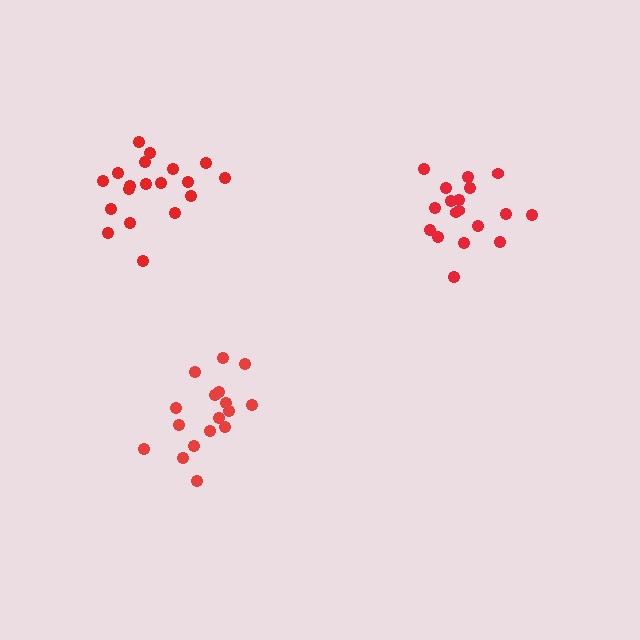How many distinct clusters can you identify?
There are 3 distinct clusters.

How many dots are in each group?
Group 1: 17 dots, Group 2: 19 dots, Group 3: 18 dots (54 total).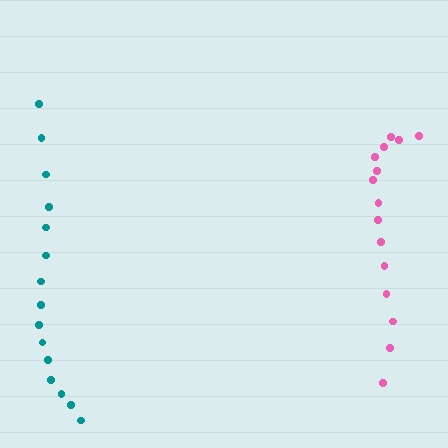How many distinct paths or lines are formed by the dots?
There are 2 distinct paths.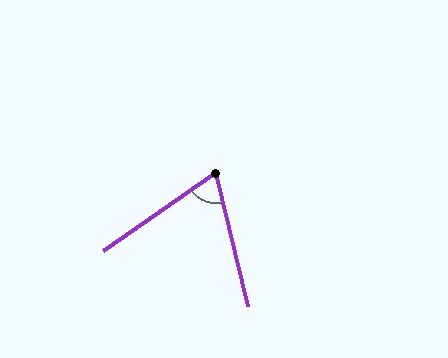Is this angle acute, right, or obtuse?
It is acute.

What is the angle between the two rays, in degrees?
Approximately 69 degrees.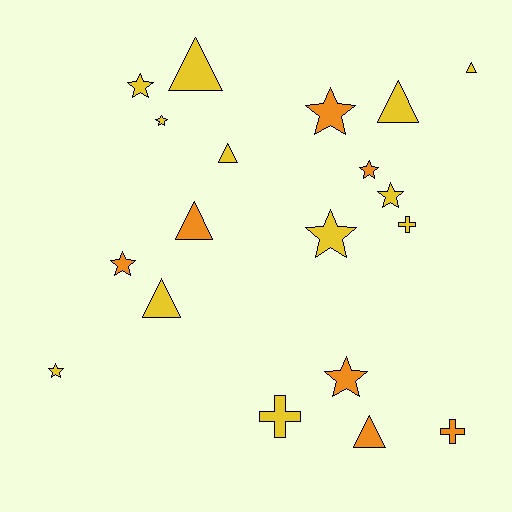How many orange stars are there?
There are 4 orange stars.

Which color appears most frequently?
Yellow, with 12 objects.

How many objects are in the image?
There are 19 objects.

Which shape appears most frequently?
Star, with 9 objects.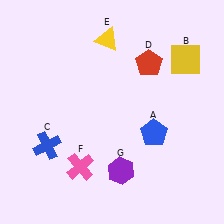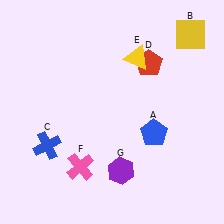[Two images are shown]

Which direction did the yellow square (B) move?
The yellow square (B) moved up.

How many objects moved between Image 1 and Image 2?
2 objects moved between the two images.